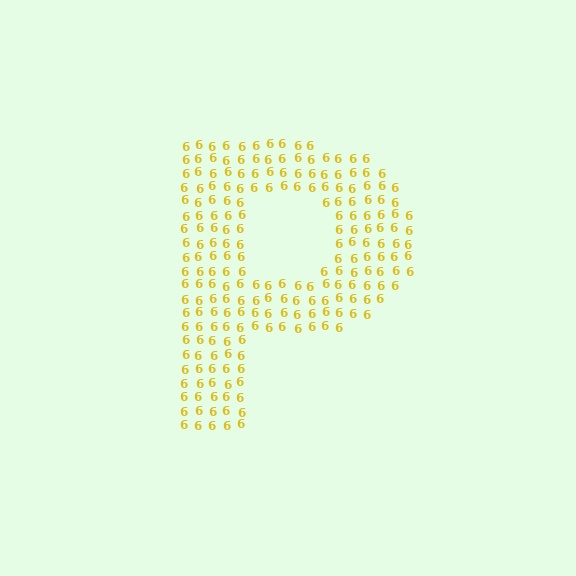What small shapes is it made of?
It is made of small digit 6's.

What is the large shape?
The large shape is the letter P.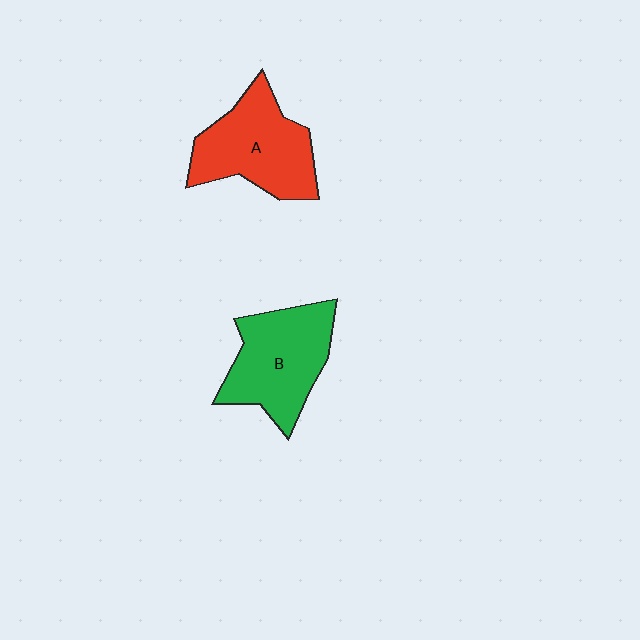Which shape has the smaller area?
Shape A (red).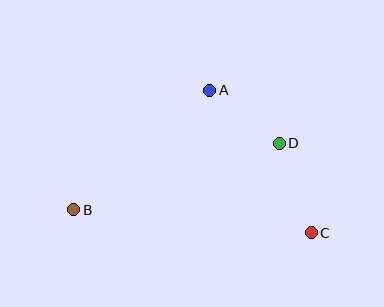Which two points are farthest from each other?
Points B and C are farthest from each other.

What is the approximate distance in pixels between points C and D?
The distance between C and D is approximately 95 pixels.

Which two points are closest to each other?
Points A and D are closest to each other.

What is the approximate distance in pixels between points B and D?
The distance between B and D is approximately 216 pixels.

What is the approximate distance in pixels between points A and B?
The distance between A and B is approximately 181 pixels.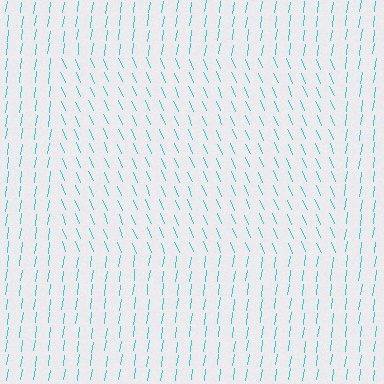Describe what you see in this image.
The image is filled with small cyan line segments. A rectangle region in the image has lines oriented differently from the surrounding lines, creating a visible texture boundary.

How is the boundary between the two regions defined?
The boundary is defined purely by a change in line orientation (approximately 31 degrees difference). All lines are the same color and thickness.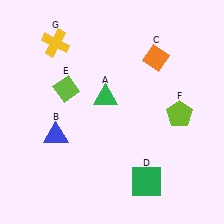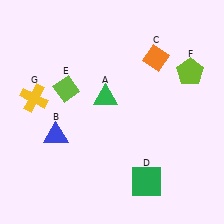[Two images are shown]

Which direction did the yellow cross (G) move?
The yellow cross (G) moved down.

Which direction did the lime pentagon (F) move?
The lime pentagon (F) moved up.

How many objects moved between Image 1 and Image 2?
2 objects moved between the two images.